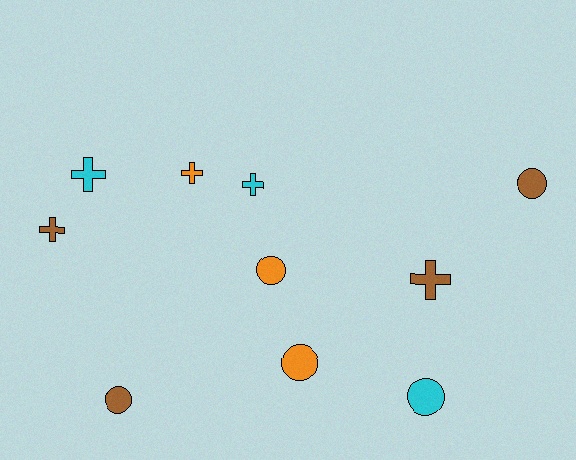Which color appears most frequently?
Brown, with 4 objects.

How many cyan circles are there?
There is 1 cyan circle.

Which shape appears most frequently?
Cross, with 5 objects.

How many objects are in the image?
There are 10 objects.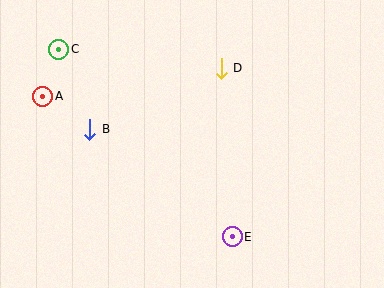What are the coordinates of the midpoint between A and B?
The midpoint between A and B is at (66, 113).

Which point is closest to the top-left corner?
Point C is closest to the top-left corner.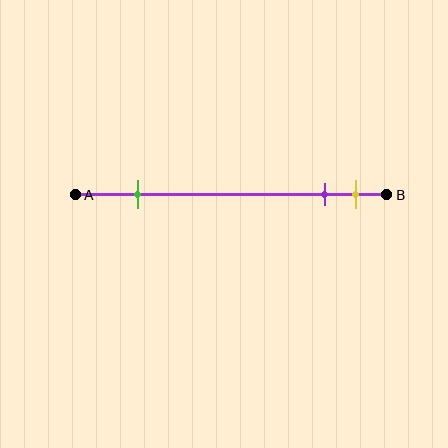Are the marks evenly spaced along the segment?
No, the marks are not evenly spaced.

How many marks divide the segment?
There are 3 marks dividing the segment.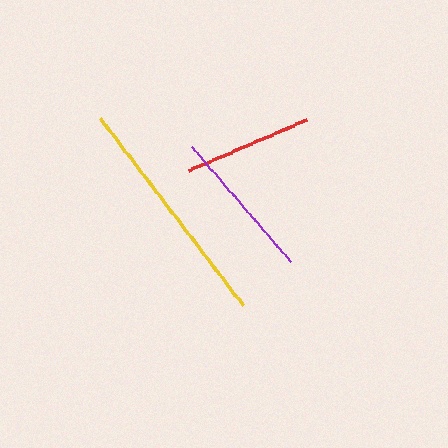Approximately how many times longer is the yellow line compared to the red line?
The yellow line is approximately 1.8 times the length of the red line.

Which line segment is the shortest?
The red line is the shortest at approximately 128 pixels.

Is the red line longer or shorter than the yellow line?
The yellow line is longer than the red line.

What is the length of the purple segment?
The purple segment is approximately 151 pixels long.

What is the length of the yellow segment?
The yellow segment is approximately 235 pixels long.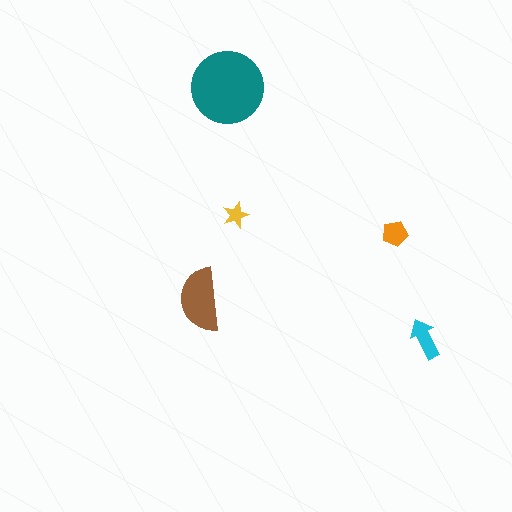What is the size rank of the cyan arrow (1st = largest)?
3rd.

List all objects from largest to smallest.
The teal circle, the brown semicircle, the cyan arrow, the orange pentagon, the yellow star.